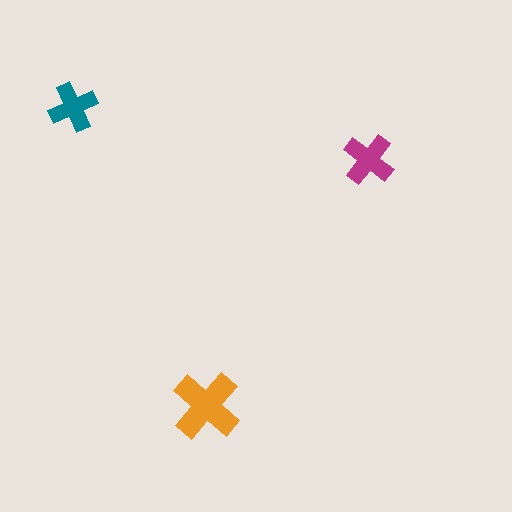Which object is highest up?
The teal cross is topmost.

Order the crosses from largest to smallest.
the orange one, the magenta one, the teal one.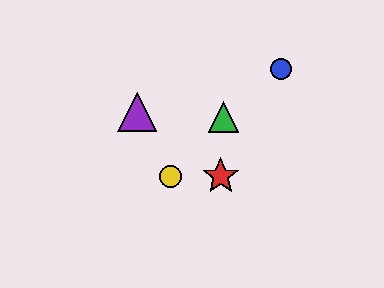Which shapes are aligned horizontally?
The red star, the yellow circle are aligned horizontally.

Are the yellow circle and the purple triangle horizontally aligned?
No, the yellow circle is at y≈176 and the purple triangle is at y≈112.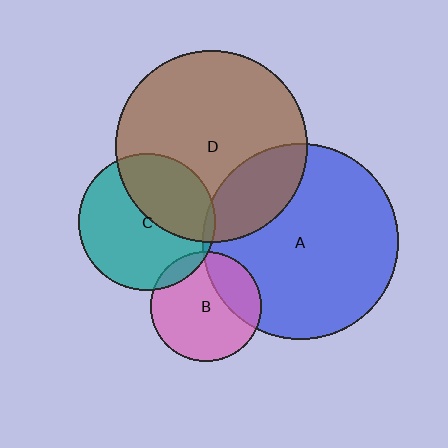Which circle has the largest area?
Circle A (blue).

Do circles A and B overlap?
Yes.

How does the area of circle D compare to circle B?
Approximately 3.0 times.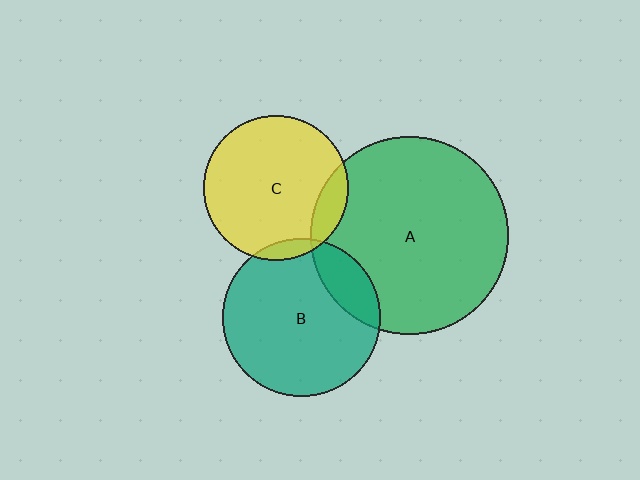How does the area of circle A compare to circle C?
Approximately 1.9 times.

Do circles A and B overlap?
Yes.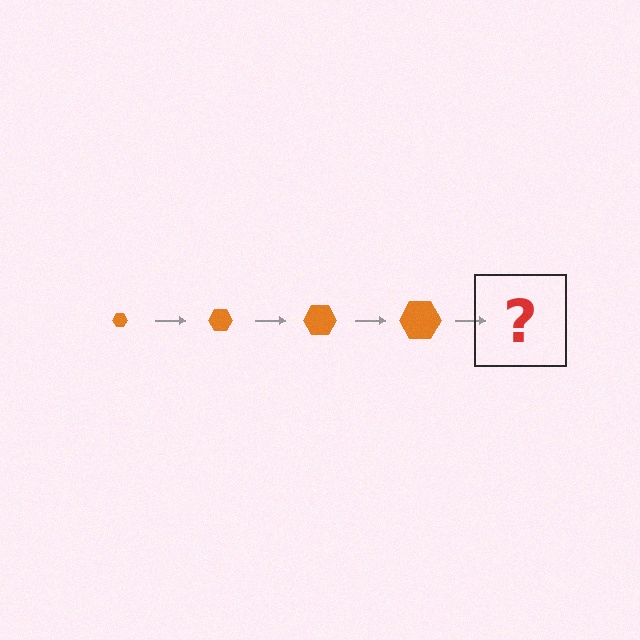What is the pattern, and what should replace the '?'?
The pattern is that the hexagon gets progressively larger each step. The '?' should be an orange hexagon, larger than the previous one.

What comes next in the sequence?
The next element should be an orange hexagon, larger than the previous one.